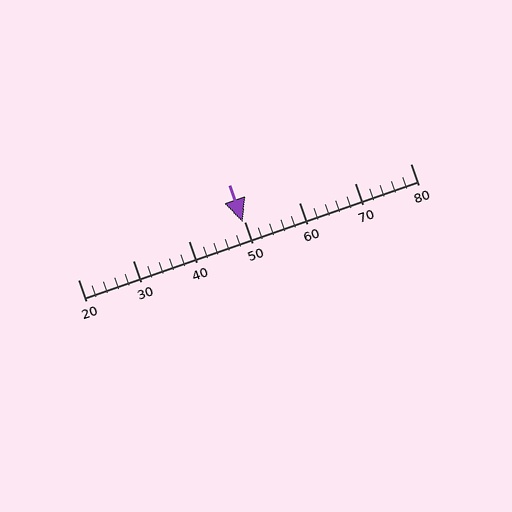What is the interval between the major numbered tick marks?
The major tick marks are spaced 10 units apart.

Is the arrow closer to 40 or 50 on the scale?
The arrow is closer to 50.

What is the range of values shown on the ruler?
The ruler shows values from 20 to 80.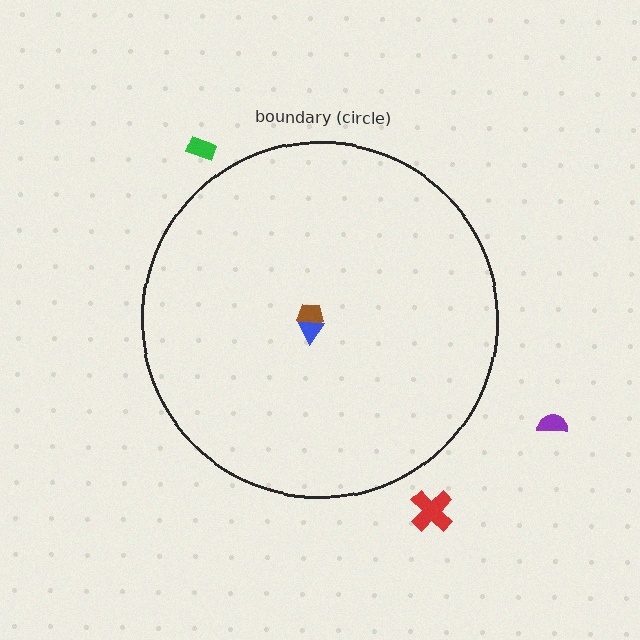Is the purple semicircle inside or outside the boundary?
Outside.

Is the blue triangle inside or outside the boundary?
Inside.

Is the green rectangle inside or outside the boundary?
Outside.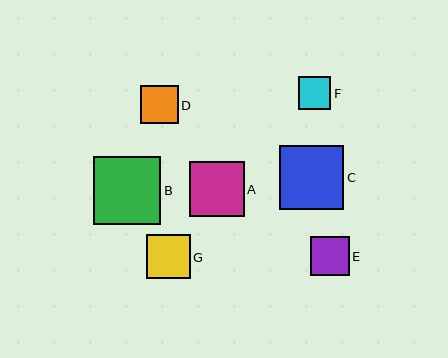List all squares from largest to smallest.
From largest to smallest: B, C, A, G, E, D, F.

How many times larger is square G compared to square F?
Square G is approximately 1.4 times the size of square F.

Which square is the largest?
Square B is the largest with a size of approximately 67 pixels.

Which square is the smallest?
Square F is the smallest with a size of approximately 32 pixels.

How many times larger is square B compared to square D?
Square B is approximately 1.8 times the size of square D.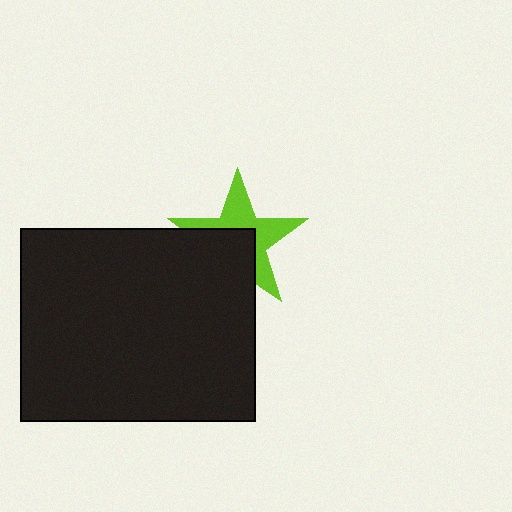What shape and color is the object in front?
The object in front is a black rectangle.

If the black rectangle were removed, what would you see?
You would see the complete lime star.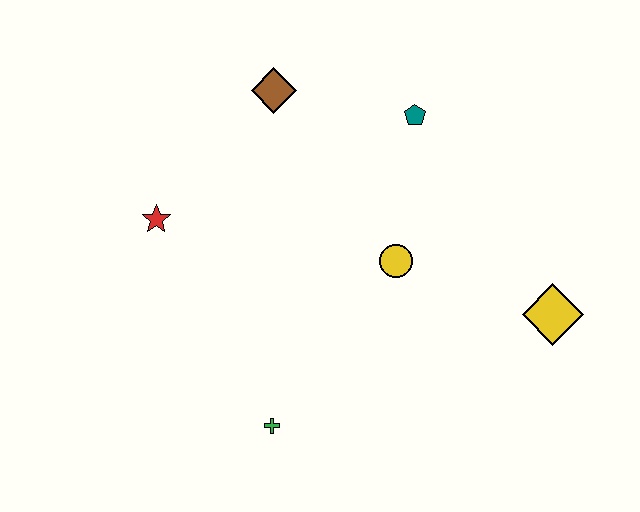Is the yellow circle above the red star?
No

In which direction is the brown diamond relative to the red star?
The brown diamond is above the red star.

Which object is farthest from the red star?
The yellow diamond is farthest from the red star.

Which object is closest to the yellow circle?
The teal pentagon is closest to the yellow circle.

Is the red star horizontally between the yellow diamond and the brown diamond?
No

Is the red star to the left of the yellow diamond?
Yes